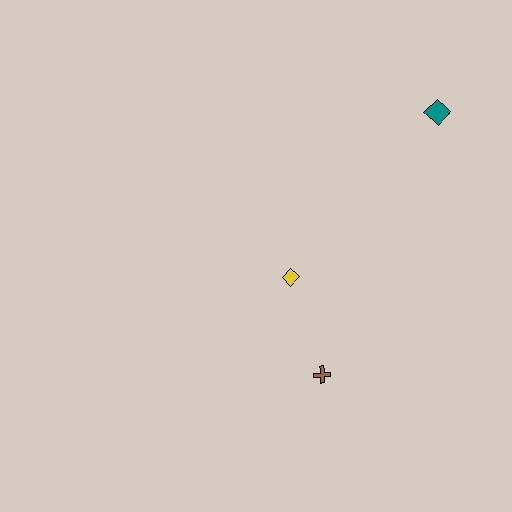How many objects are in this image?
There are 3 objects.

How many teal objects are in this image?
There is 1 teal object.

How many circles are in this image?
There are no circles.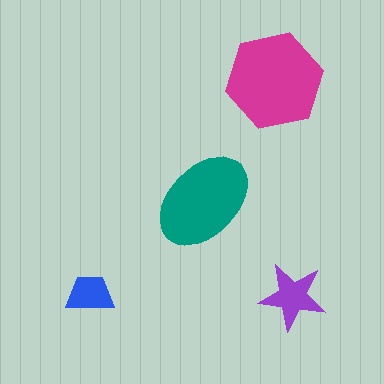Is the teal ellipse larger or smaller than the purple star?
Larger.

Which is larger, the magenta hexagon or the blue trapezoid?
The magenta hexagon.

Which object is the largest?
The magenta hexagon.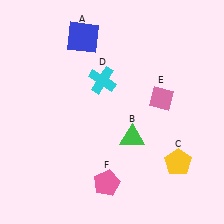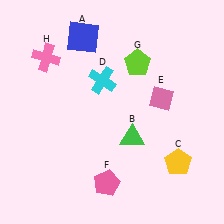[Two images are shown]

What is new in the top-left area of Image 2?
A pink cross (H) was added in the top-left area of Image 2.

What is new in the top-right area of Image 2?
A lime pentagon (G) was added in the top-right area of Image 2.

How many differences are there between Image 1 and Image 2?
There are 2 differences between the two images.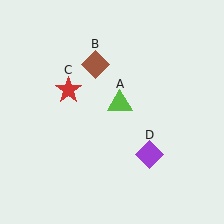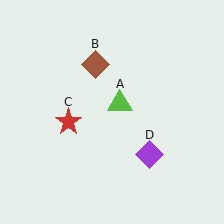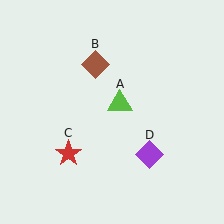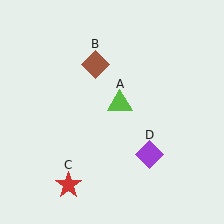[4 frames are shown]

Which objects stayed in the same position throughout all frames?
Lime triangle (object A) and brown diamond (object B) and purple diamond (object D) remained stationary.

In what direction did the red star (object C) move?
The red star (object C) moved down.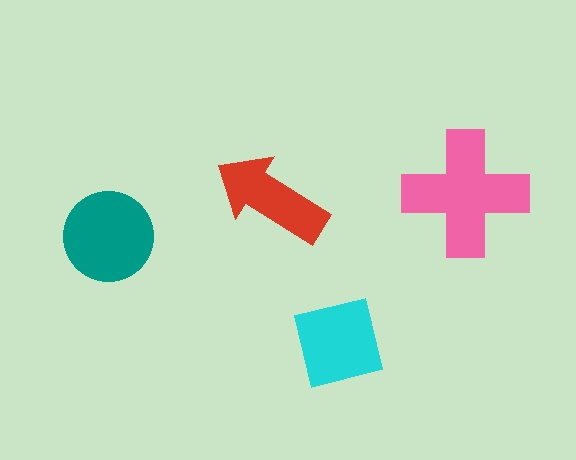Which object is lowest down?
The cyan square is bottommost.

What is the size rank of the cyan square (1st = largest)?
3rd.